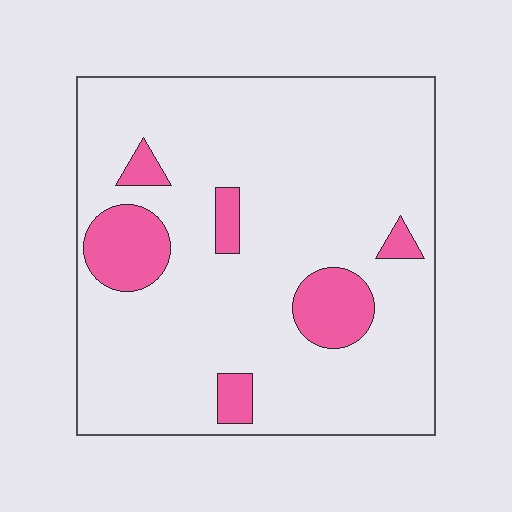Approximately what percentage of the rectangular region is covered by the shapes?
Approximately 15%.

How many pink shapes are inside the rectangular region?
6.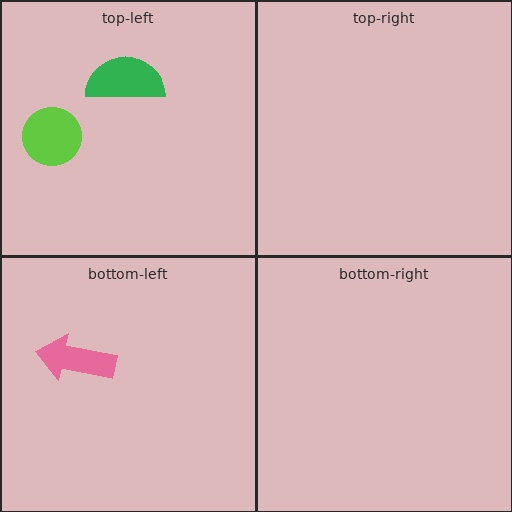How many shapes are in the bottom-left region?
1.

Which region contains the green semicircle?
The top-left region.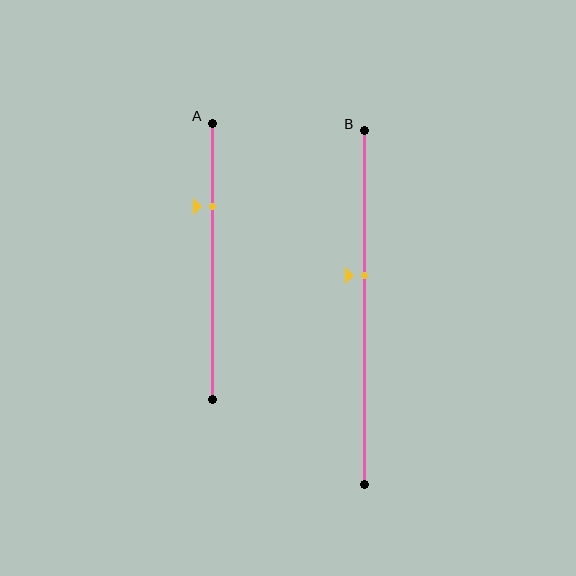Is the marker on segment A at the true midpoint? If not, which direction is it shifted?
No, the marker on segment A is shifted upward by about 20% of the segment length.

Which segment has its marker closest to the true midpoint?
Segment B has its marker closest to the true midpoint.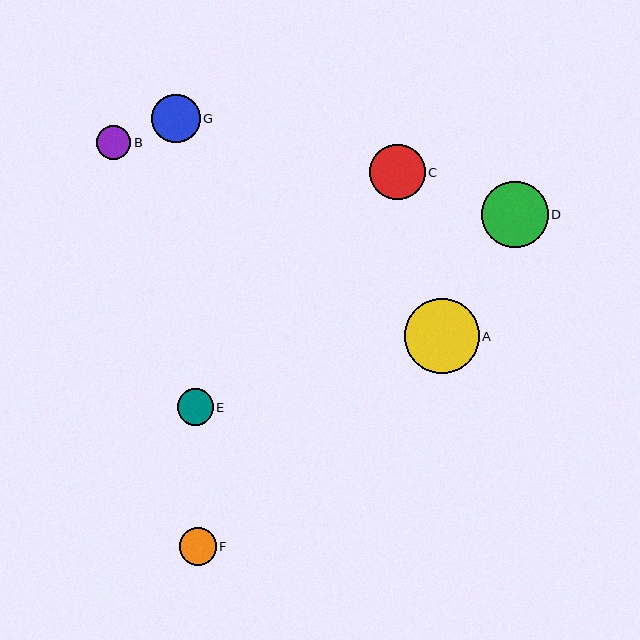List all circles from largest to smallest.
From largest to smallest: A, D, C, G, F, E, B.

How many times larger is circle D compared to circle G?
Circle D is approximately 1.4 times the size of circle G.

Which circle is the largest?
Circle A is the largest with a size of approximately 75 pixels.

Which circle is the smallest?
Circle B is the smallest with a size of approximately 34 pixels.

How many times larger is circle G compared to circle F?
Circle G is approximately 1.3 times the size of circle F.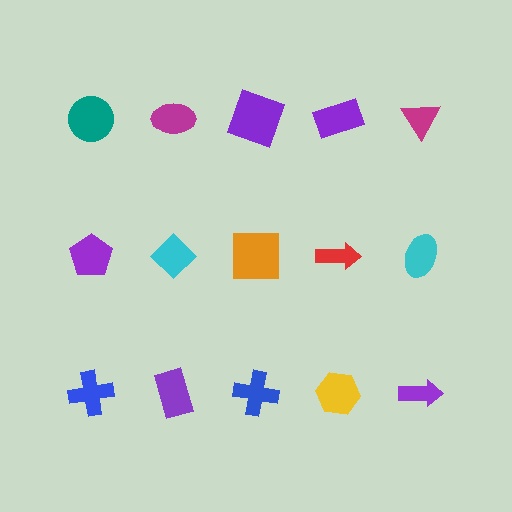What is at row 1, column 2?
A magenta ellipse.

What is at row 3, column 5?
A purple arrow.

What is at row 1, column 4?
A purple rectangle.